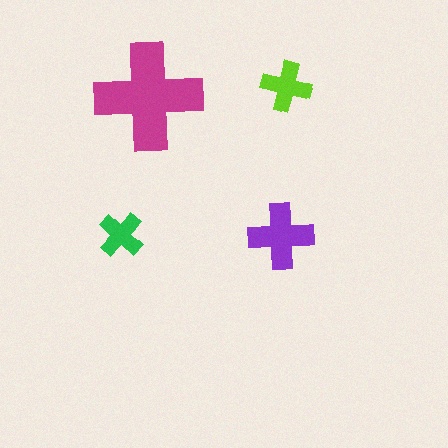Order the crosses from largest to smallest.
the magenta one, the purple one, the lime one, the green one.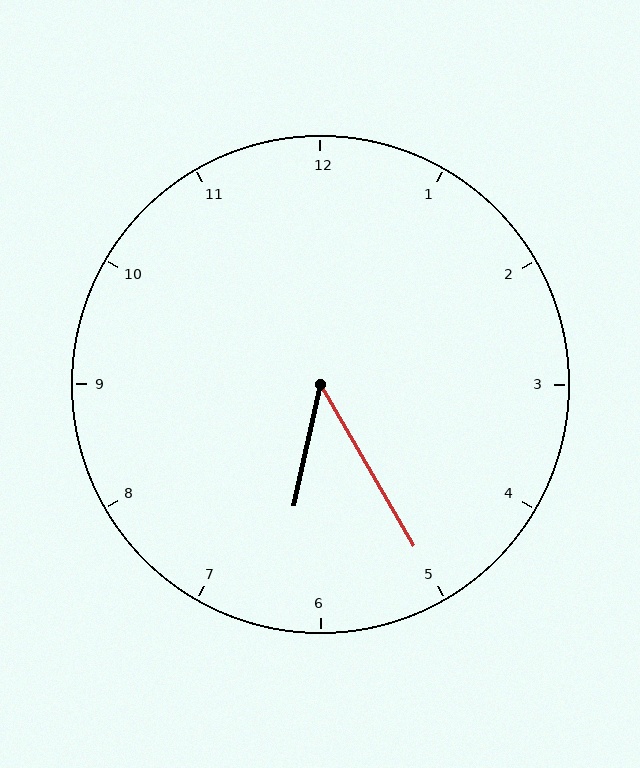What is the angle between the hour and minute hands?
Approximately 42 degrees.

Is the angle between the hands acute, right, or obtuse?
It is acute.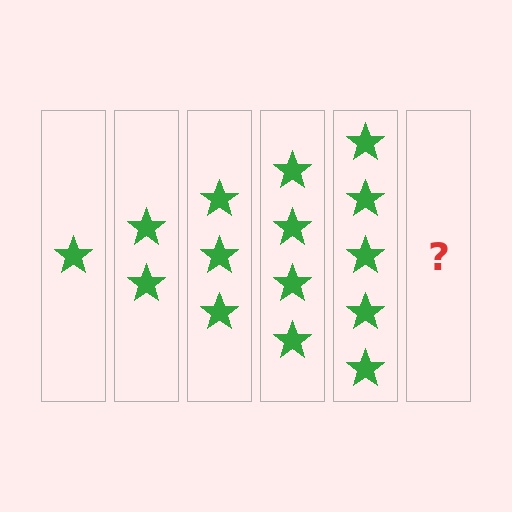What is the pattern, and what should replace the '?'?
The pattern is that each step adds one more star. The '?' should be 6 stars.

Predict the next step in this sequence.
The next step is 6 stars.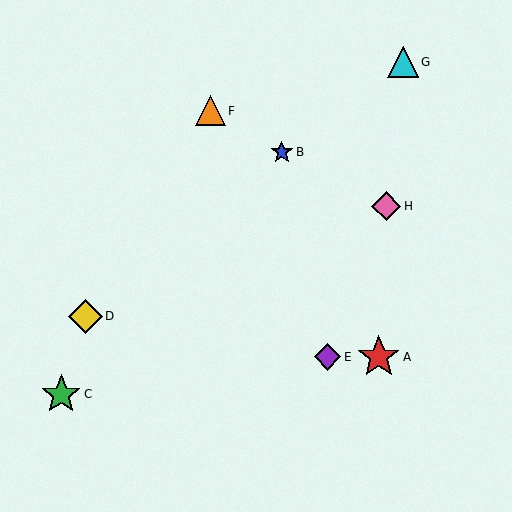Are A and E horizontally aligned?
Yes, both are at y≈357.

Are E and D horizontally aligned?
No, E is at y≈357 and D is at y≈316.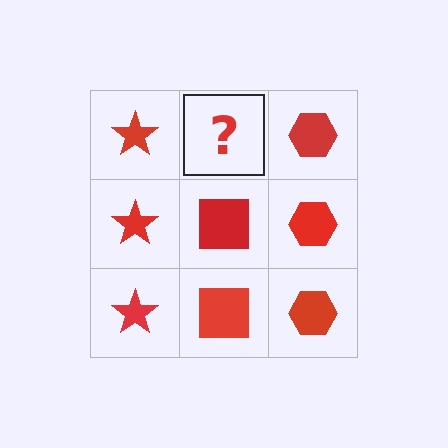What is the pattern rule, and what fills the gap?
The rule is that each column has a consistent shape. The gap should be filled with a red square.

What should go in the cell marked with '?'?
The missing cell should contain a red square.